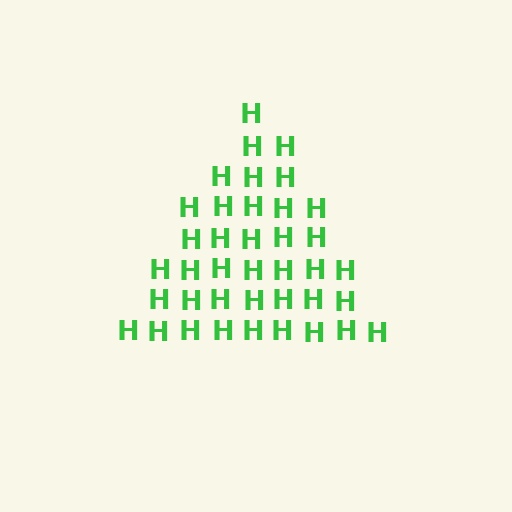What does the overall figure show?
The overall figure shows a triangle.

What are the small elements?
The small elements are letter H's.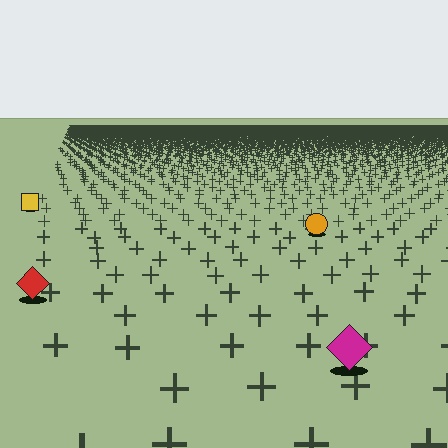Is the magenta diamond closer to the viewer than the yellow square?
Yes. The magenta diamond is closer — you can tell from the texture gradient: the ground texture is coarser near it.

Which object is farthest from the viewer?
The yellow square is farthest from the viewer. It appears smaller and the ground texture around it is denser.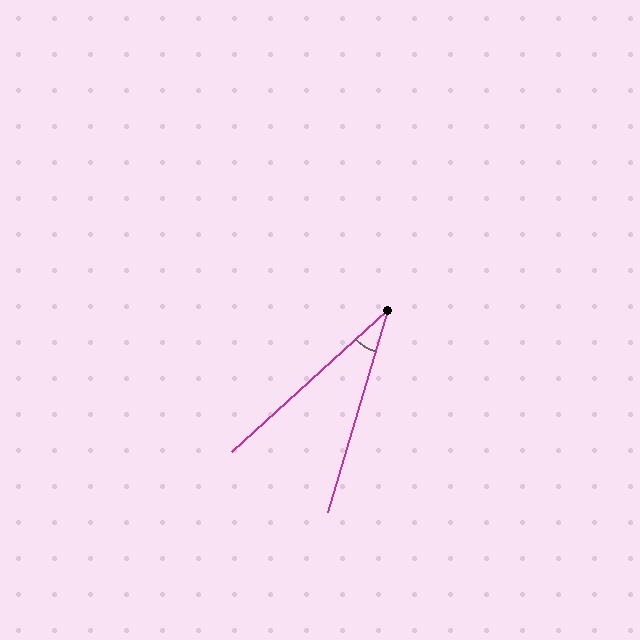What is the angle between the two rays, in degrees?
Approximately 31 degrees.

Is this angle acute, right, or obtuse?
It is acute.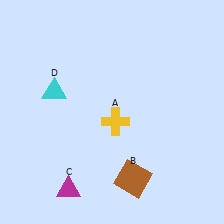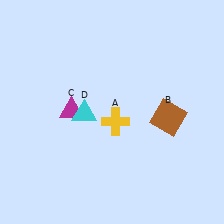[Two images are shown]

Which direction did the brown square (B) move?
The brown square (B) moved up.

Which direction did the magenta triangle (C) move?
The magenta triangle (C) moved up.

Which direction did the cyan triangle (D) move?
The cyan triangle (D) moved right.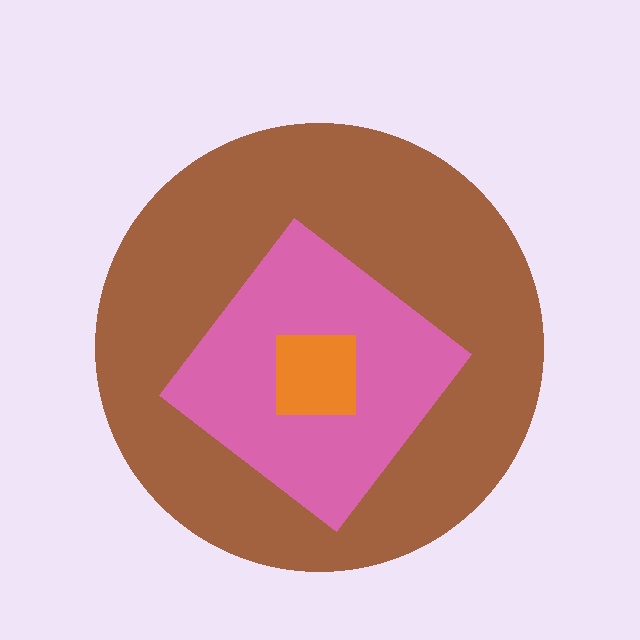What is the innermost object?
The orange square.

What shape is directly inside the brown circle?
The pink diamond.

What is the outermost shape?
The brown circle.